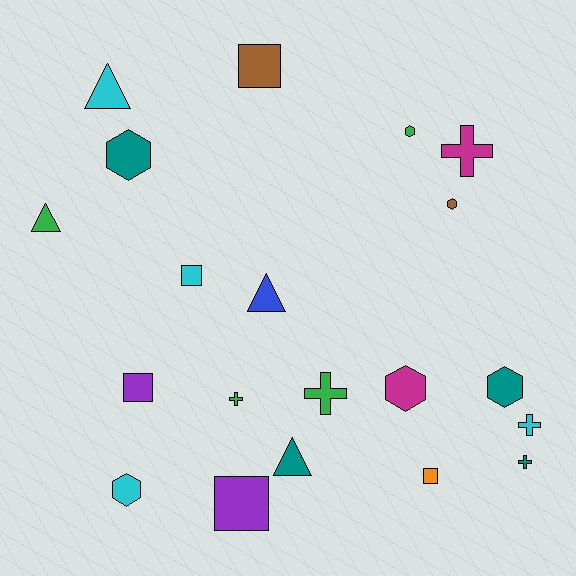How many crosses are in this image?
There are 5 crosses.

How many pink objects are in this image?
There are no pink objects.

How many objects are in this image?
There are 20 objects.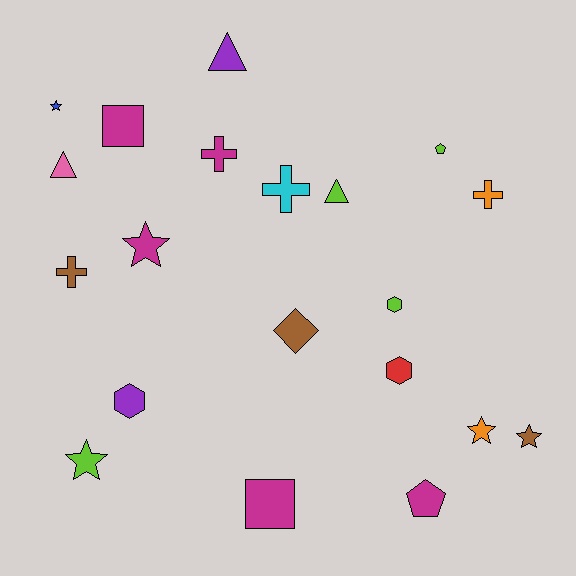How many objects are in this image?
There are 20 objects.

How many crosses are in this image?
There are 4 crosses.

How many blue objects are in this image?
There is 1 blue object.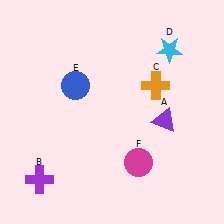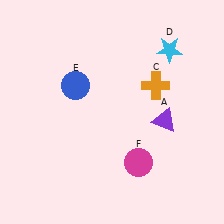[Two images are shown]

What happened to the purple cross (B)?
The purple cross (B) was removed in Image 2. It was in the bottom-left area of Image 1.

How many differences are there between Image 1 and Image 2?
There is 1 difference between the two images.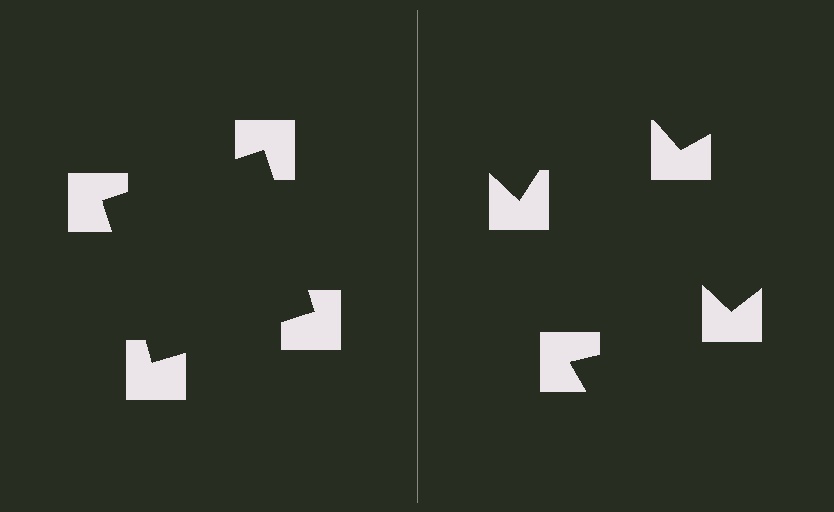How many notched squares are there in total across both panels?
8 — 4 on each side.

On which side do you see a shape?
An illusory square appears on the left side. On the right side the wedge cuts are rotated, so no coherent shape forms.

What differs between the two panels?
The notched squares are positioned identically on both sides; only the wedge orientations differ. On the left they align to a square; on the right they are misaligned.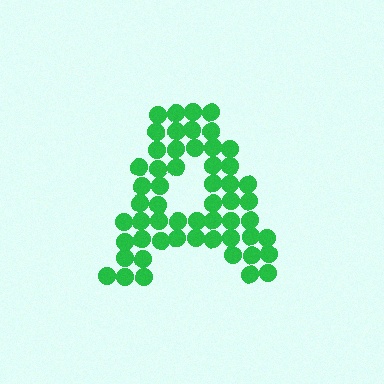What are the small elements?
The small elements are circles.